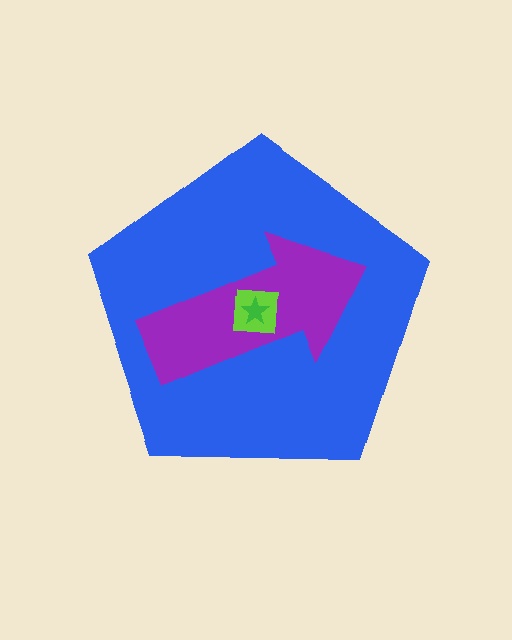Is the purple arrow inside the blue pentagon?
Yes.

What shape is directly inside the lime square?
The green star.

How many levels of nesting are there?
4.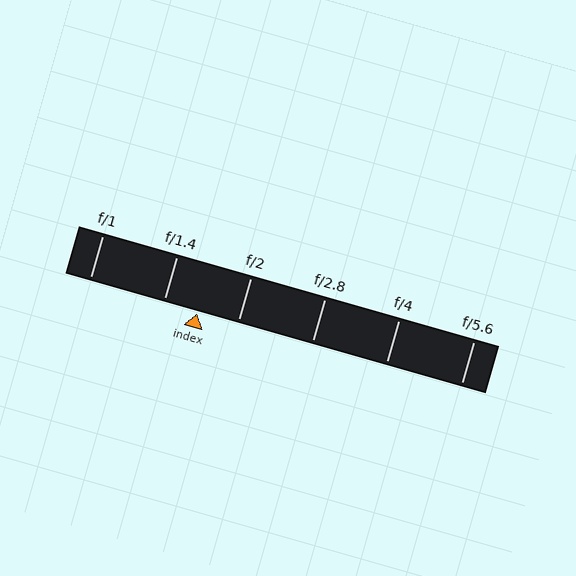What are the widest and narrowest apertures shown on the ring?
The widest aperture shown is f/1 and the narrowest is f/5.6.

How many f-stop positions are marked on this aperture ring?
There are 6 f-stop positions marked.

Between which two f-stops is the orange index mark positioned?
The index mark is between f/1.4 and f/2.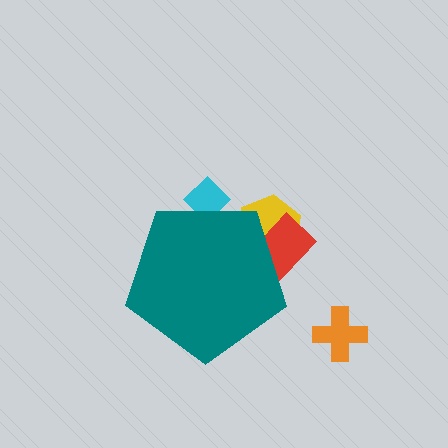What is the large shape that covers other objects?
A teal pentagon.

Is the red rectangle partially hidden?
Yes, the red rectangle is partially hidden behind the teal pentagon.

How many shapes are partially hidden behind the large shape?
3 shapes are partially hidden.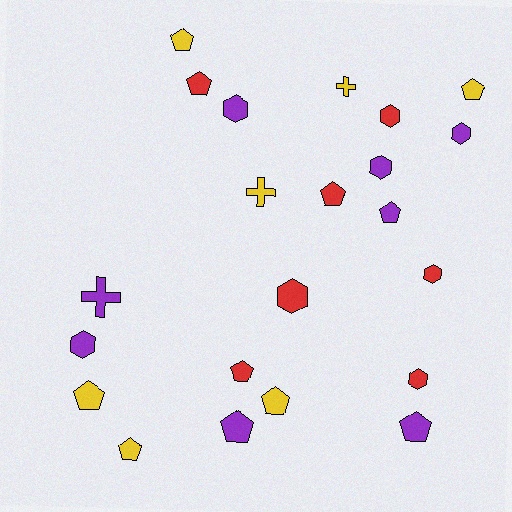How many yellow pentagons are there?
There are 5 yellow pentagons.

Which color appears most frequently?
Purple, with 8 objects.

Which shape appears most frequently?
Pentagon, with 11 objects.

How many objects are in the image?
There are 22 objects.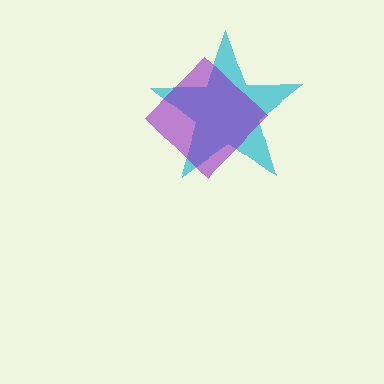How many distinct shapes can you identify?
There are 2 distinct shapes: a cyan star, a purple diamond.